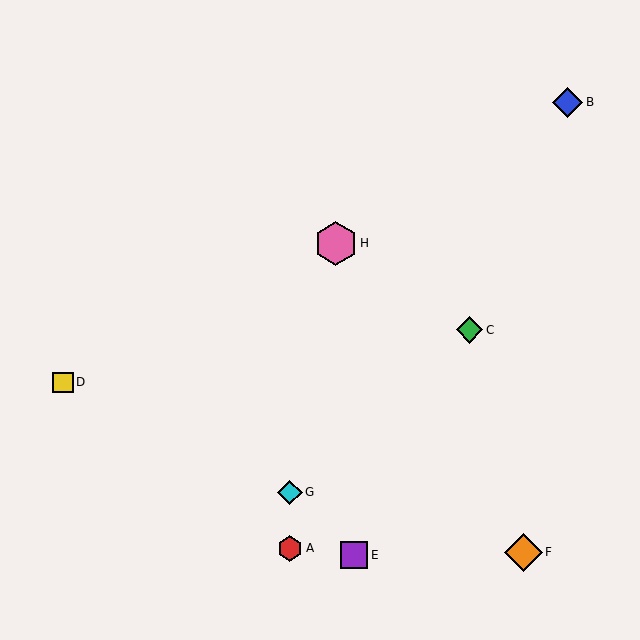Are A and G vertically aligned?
Yes, both are at x≈290.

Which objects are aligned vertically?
Objects A, G are aligned vertically.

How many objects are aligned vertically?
2 objects (A, G) are aligned vertically.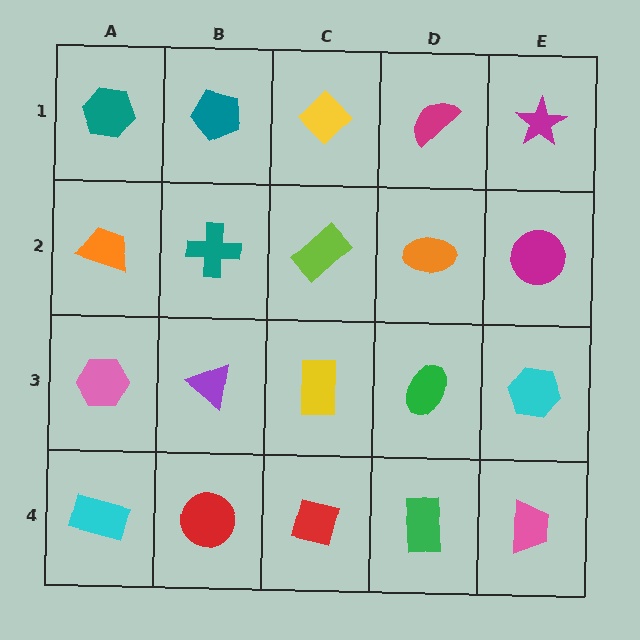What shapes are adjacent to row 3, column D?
An orange ellipse (row 2, column D), a green rectangle (row 4, column D), a yellow rectangle (row 3, column C), a cyan hexagon (row 3, column E).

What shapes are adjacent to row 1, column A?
An orange trapezoid (row 2, column A), a teal pentagon (row 1, column B).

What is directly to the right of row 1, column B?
A yellow diamond.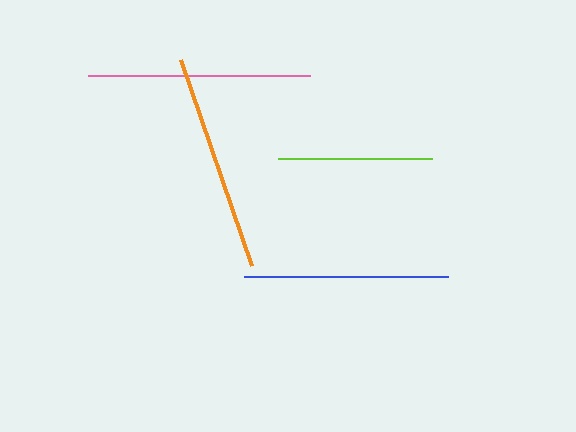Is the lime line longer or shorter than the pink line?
The pink line is longer than the lime line.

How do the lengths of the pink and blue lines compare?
The pink and blue lines are approximately the same length.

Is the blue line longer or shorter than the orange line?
The orange line is longer than the blue line.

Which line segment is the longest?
The pink line is the longest at approximately 222 pixels.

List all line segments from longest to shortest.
From longest to shortest: pink, orange, blue, lime.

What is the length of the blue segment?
The blue segment is approximately 203 pixels long.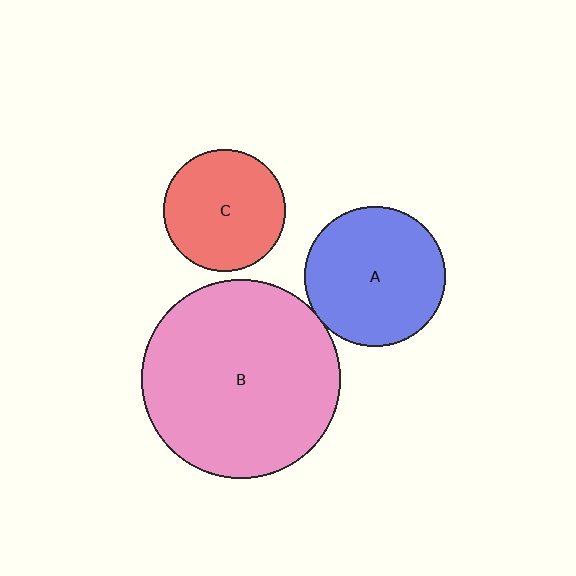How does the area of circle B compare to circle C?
Approximately 2.7 times.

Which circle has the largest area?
Circle B (pink).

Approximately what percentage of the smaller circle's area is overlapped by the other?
Approximately 5%.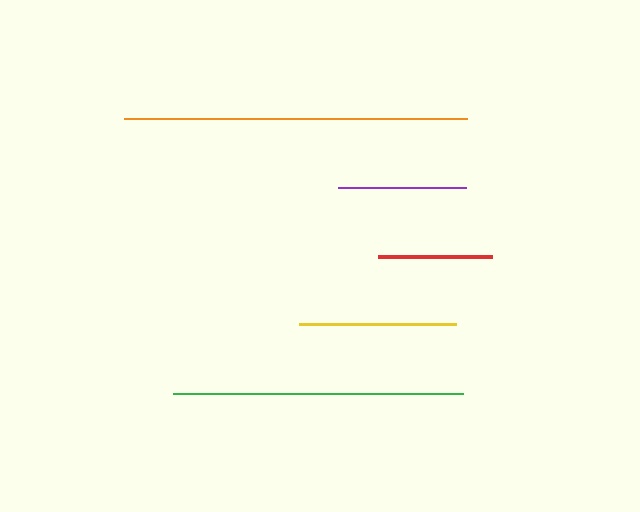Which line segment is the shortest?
The red line is the shortest at approximately 114 pixels.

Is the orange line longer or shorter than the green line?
The orange line is longer than the green line.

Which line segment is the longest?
The orange line is the longest at approximately 343 pixels.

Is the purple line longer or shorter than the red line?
The purple line is longer than the red line.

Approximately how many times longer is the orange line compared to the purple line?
The orange line is approximately 2.7 times the length of the purple line.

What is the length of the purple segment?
The purple segment is approximately 128 pixels long.